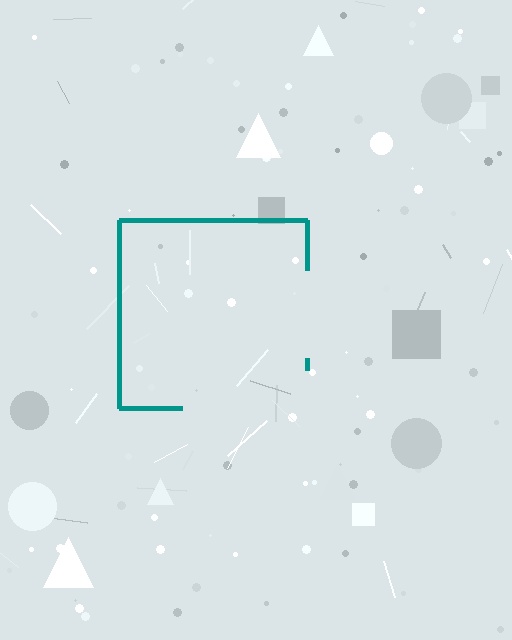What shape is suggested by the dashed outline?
The dashed outline suggests a square.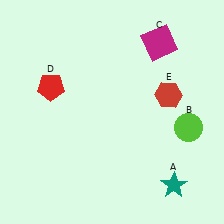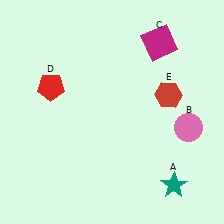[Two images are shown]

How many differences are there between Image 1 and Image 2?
There is 1 difference between the two images.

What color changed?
The circle (B) changed from lime in Image 1 to pink in Image 2.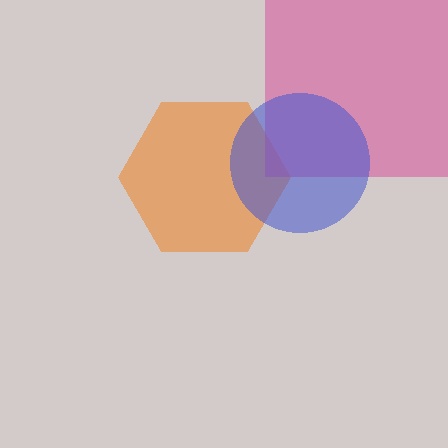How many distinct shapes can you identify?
There are 3 distinct shapes: an orange hexagon, a pink square, a blue circle.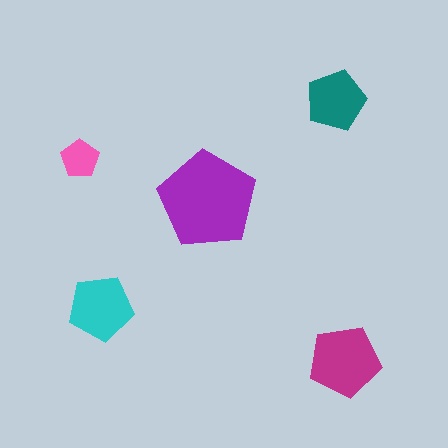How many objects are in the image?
There are 5 objects in the image.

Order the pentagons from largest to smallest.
the purple one, the magenta one, the cyan one, the teal one, the pink one.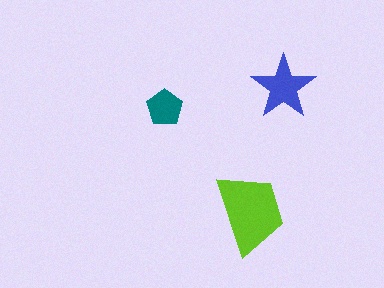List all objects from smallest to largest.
The teal pentagon, the blue star, the lime trapezoid.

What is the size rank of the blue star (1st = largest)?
2nd.